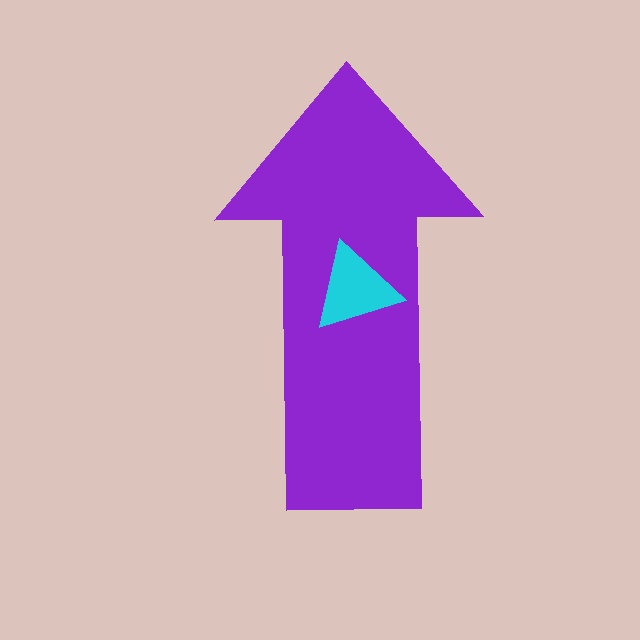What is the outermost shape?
The purple arrow.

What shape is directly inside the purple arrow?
The cyan triangle.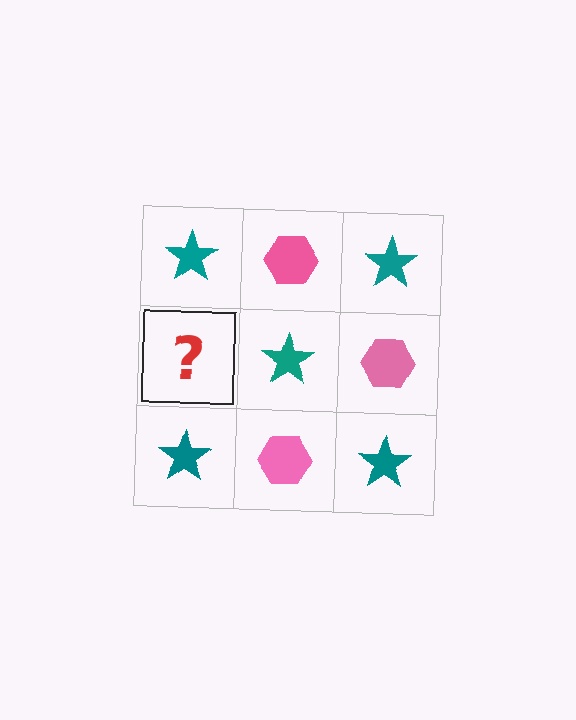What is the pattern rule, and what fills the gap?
The rule is that it alternates teal star and pink hexagon in a checkerboard pattern. The gap should be filled with a pink hexagon.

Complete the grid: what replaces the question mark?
The question mark should be replaced with a pink hexagon.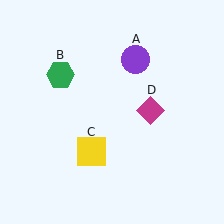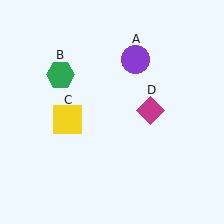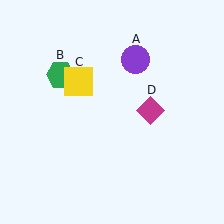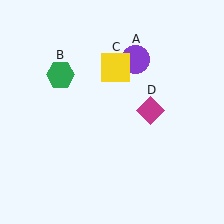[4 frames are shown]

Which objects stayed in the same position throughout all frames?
Purple circle (object A) and green hexagon (object B) and magenta diamond (object D) remained stationary.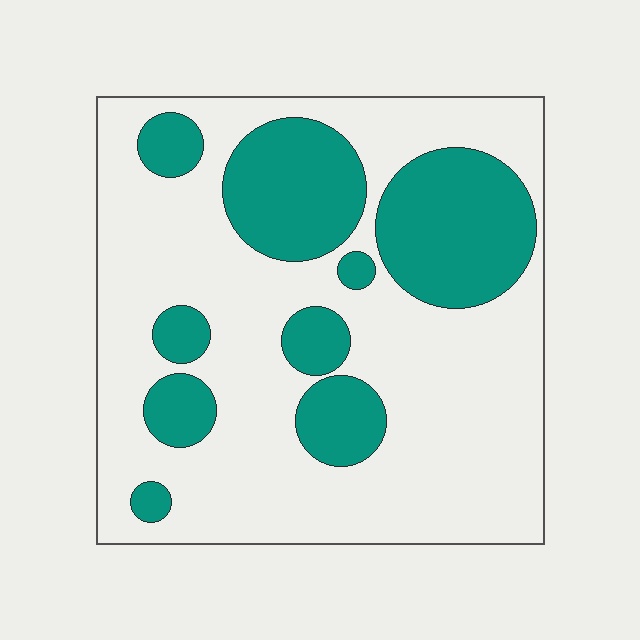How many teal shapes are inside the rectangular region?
9.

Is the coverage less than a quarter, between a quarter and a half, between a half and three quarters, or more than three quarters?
Between a quarter and a half.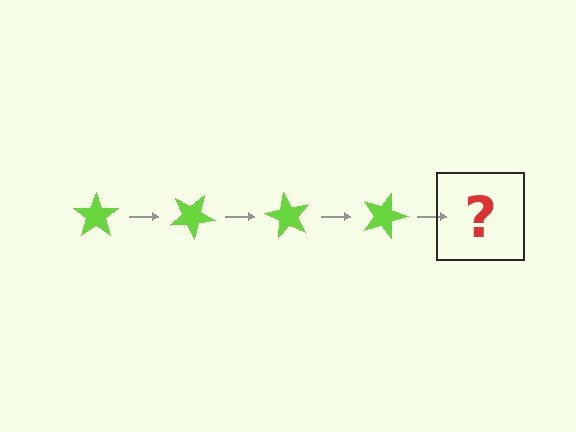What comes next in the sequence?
The next element should be a lime star rotated 120 degrees.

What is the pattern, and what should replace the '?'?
The pattern is that the star rotates 30 degrees each step. The '?' should be a lime star rotated 120 degrees.